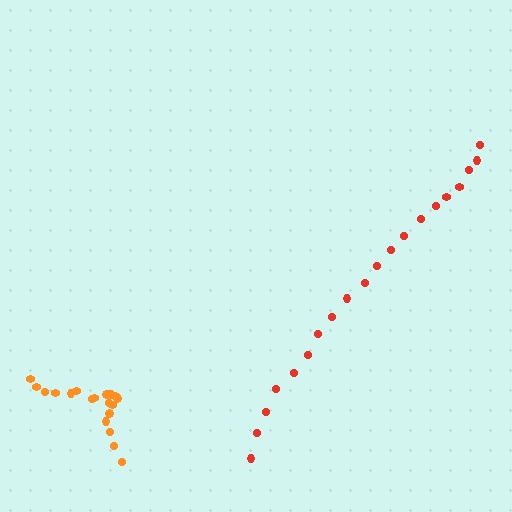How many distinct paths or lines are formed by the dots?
There are 2 distinct paths.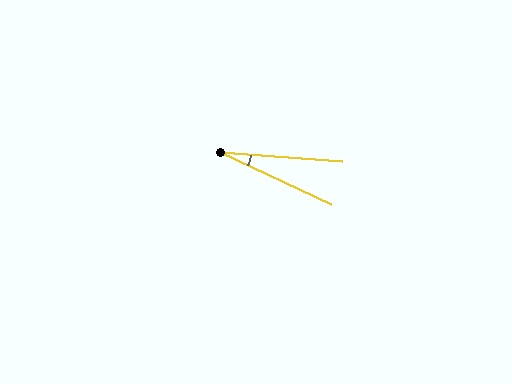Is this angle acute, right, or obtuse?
It is acute.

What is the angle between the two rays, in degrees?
Approximately 21 degrees.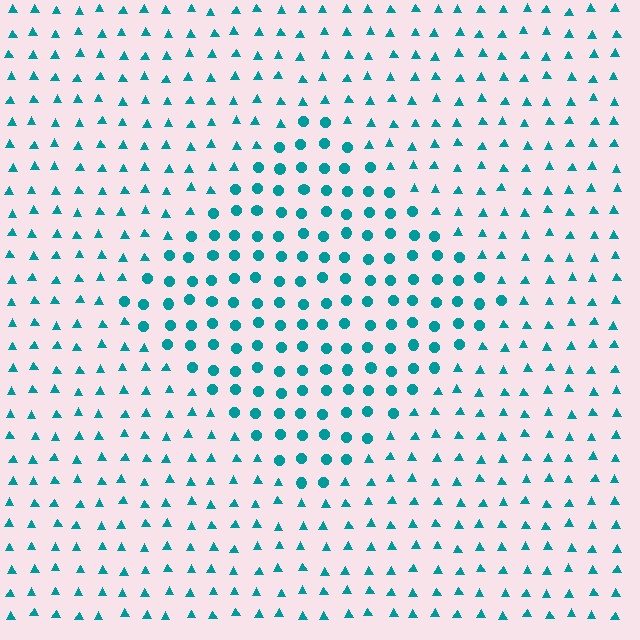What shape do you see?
I see a diamond.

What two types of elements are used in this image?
The image uses circles inside the diamond region and triangles outside it.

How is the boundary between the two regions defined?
The boundary is defined by a change in element shape: circles inside vs. triangles outside. All elements share the same color and spacing.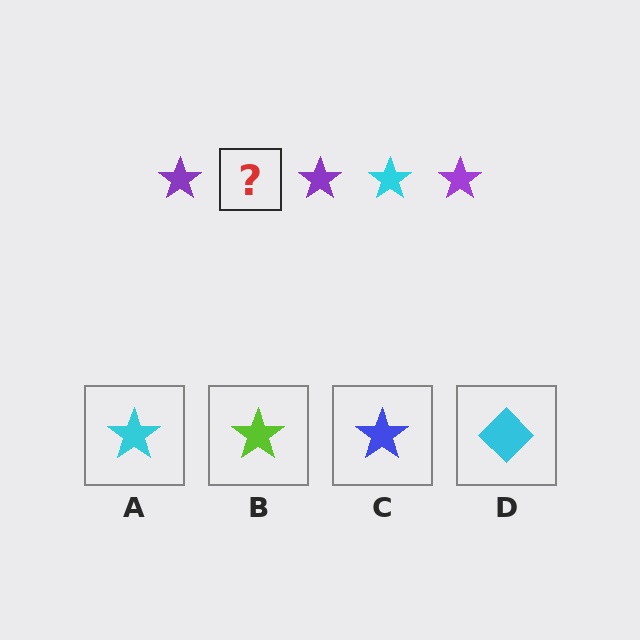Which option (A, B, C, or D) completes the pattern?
A.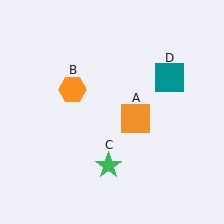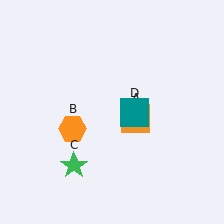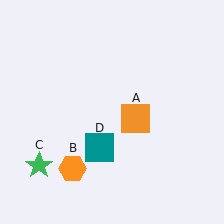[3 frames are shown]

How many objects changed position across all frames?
3 objects changed position: orange hexagon (object B), green star (object C), teal square (object D).